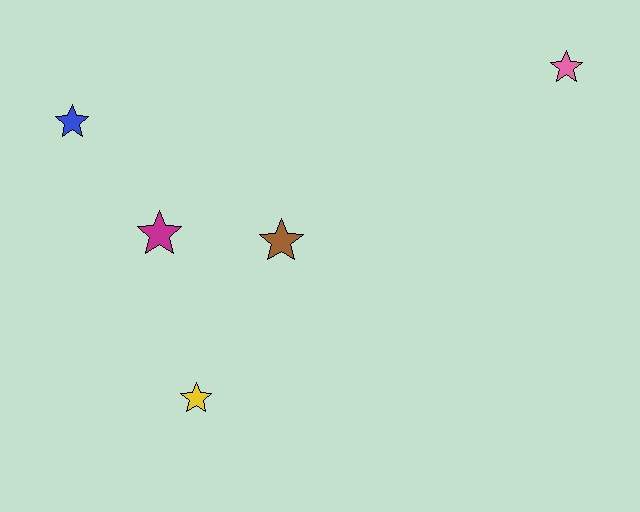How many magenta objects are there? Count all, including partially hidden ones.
There is 1 magenta object.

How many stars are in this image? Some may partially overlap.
There are 5 stars.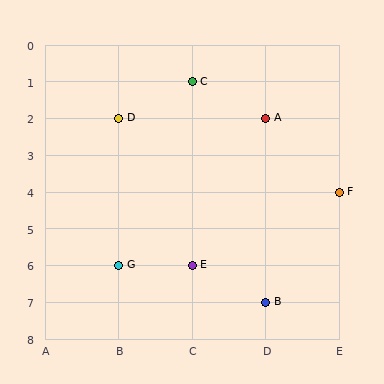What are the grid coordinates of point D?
Point D is at grid coordinates (B, 2).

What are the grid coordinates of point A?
Point A is at grid coordinates (D, 2).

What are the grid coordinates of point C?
Point C is at grid coordinates (C, 1).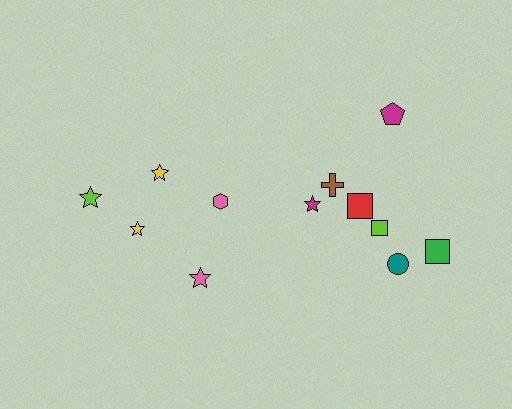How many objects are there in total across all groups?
There are 12 objects.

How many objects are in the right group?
There are 8 objects.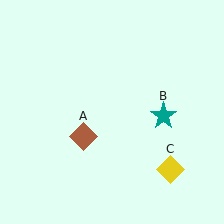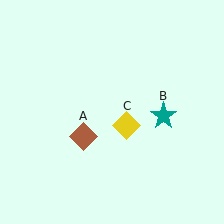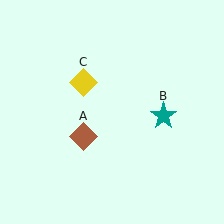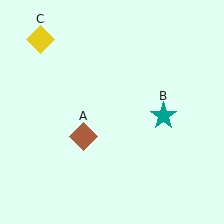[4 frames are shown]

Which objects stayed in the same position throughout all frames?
Brown diamond (object A) and teal star (object B) remained stationary.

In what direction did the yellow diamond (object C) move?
The yellow diamond (object C) moved up and to the left.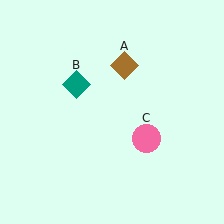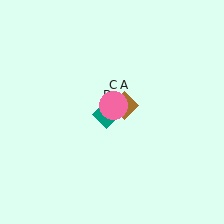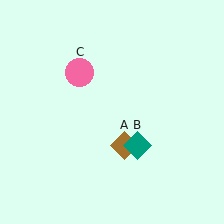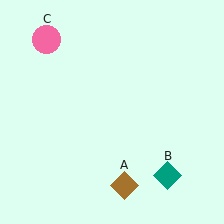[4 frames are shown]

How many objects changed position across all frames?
3 objects changed position: brown diamond (object A), teal diamond (object B), pink circle (object C).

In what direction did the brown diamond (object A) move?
The brown diamond (object A) moved down.